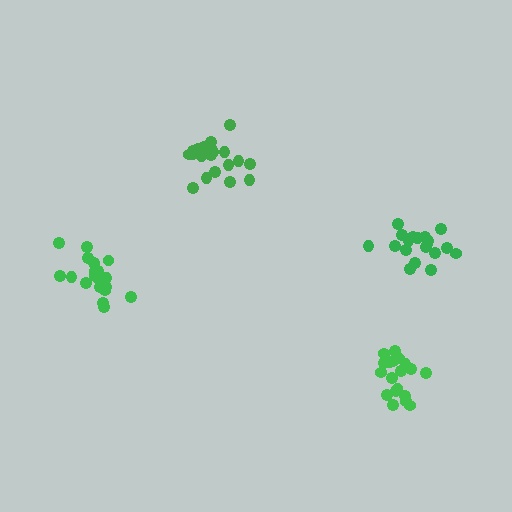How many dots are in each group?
Group 1: 21 dots, Group 2: 19 dots, Group 3: 19 dots, Group 4: 21 dots (80 total).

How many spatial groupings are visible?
There are 4 spatial groupings.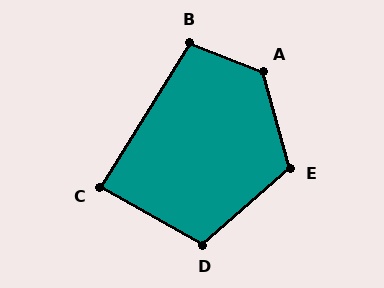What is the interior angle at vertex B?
Approximately 100 degrees (obtuse).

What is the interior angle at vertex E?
Approximately 115 degrees (obtuse).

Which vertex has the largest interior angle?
A, at approximately 127 degrees.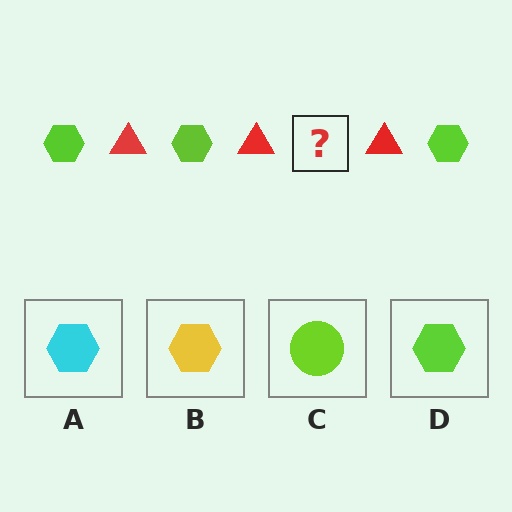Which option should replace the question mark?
Option D.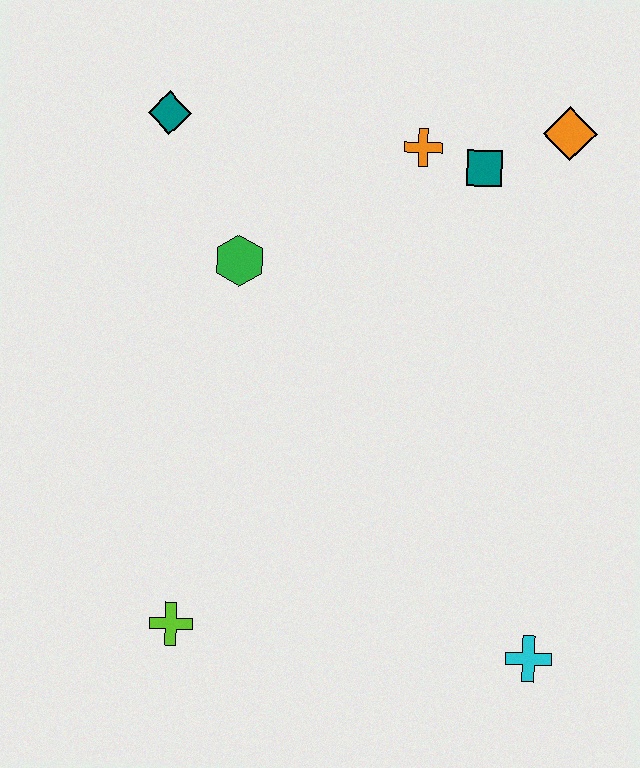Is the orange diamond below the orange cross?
No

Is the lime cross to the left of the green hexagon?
Yes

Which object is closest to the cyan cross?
The lime cross is closest to the cyan cross.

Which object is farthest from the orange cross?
The lime cross is farthest from the orange cross.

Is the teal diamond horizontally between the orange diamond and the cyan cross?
No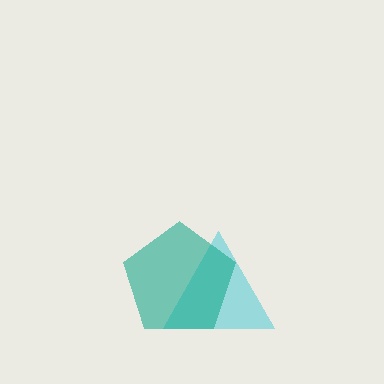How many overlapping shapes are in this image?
There are 2 overlapping shapes in the image.